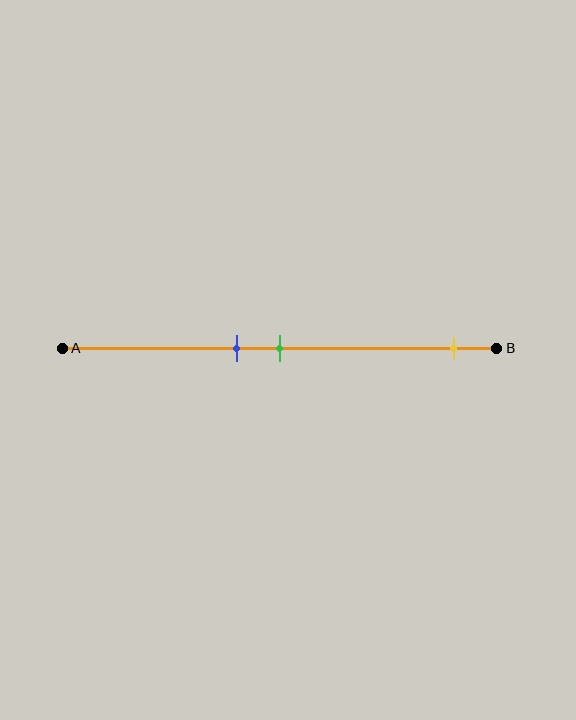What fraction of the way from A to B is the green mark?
The green mark is approximately 50% (0.5) of the way from A to B.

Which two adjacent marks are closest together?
The blue and green marks are the closest adjacent pair.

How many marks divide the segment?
There are 3 marks dividing the segment.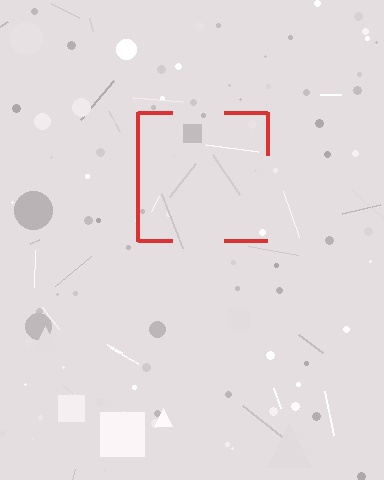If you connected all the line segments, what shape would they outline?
They would outline a square.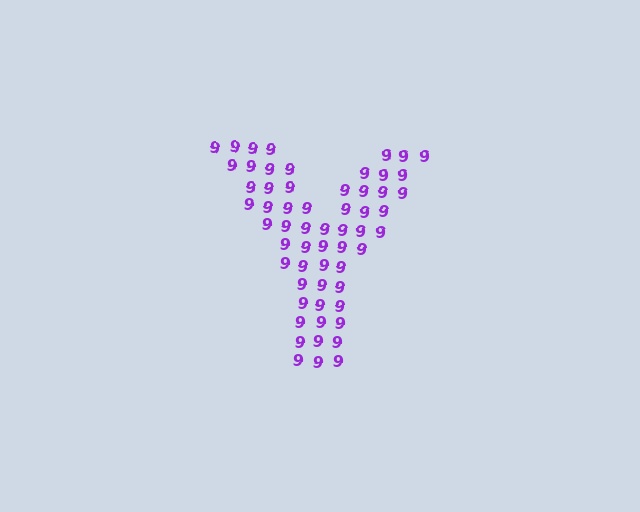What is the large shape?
The large shape is the letter Y.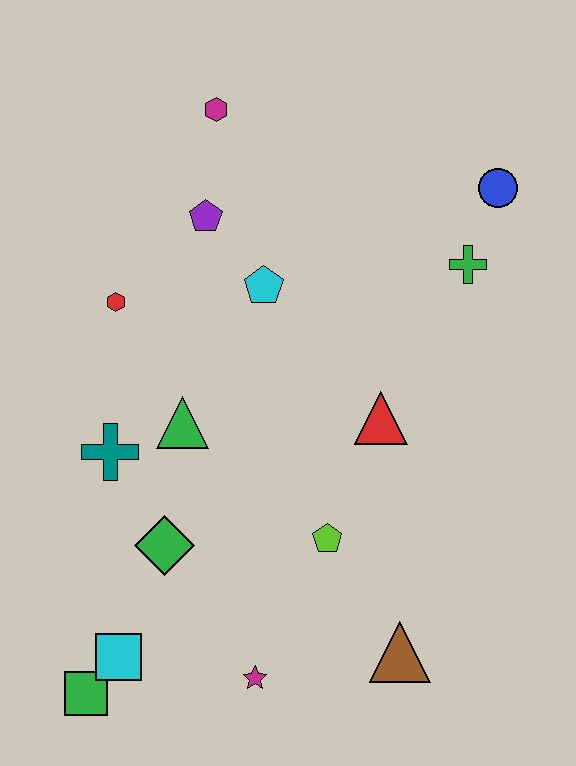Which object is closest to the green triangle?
The teal cross is closest to the green triangle.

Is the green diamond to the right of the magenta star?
No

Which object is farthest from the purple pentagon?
The green square is farthest from the purple pentagon.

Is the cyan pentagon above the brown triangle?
Yes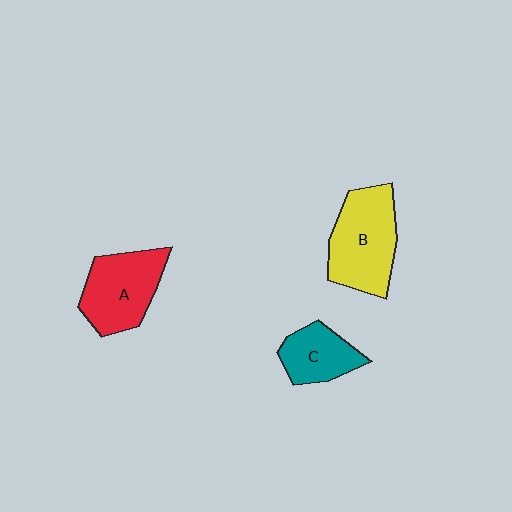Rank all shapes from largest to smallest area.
From largest to smallest: B (yellow), A (red), C (teal).